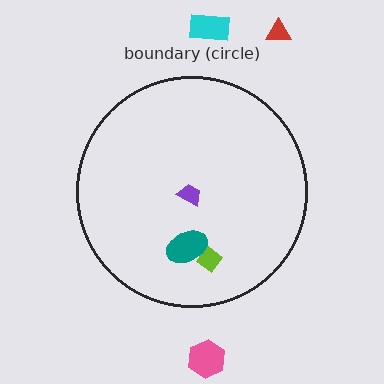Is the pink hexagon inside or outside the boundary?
Outside.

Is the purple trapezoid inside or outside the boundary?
Inside.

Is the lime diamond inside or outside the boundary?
Inside.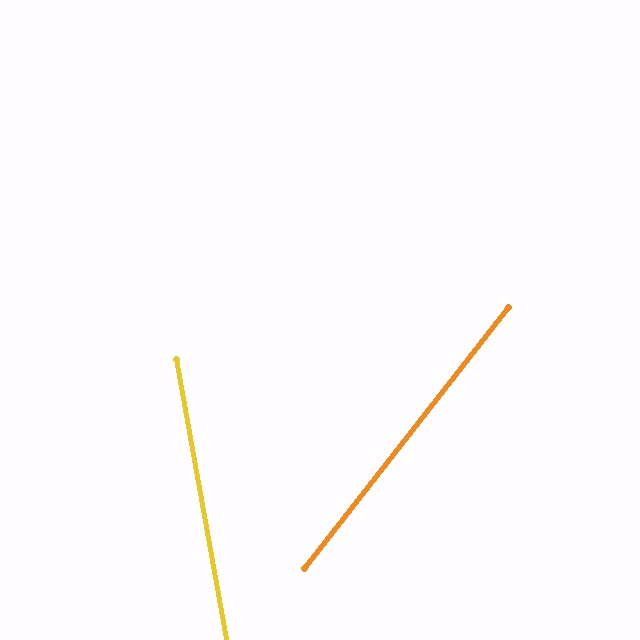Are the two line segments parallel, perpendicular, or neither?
Neither parallel nor perpendicular — they differ by about 48°.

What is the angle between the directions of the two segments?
Approximately 48 degrees.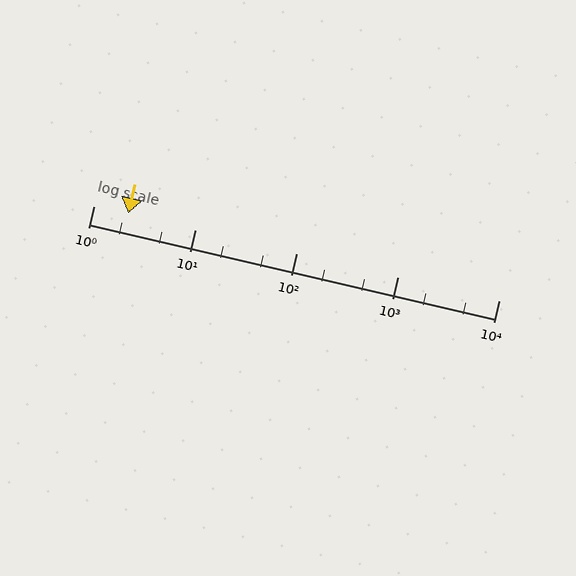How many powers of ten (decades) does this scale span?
The scale spans 4 decades, from 1 to 10000.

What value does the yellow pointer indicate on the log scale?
The pointer indicates approximately 2.2.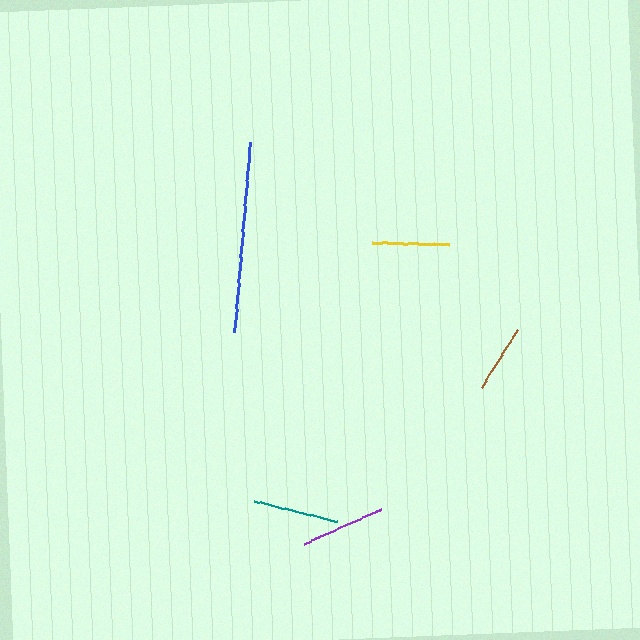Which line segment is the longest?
The blue line is the longest at approximately 192 pixels.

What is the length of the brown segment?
The brown segment is approximately 68 pixels long.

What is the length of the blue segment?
The blue segment is approximately 192 pixels long.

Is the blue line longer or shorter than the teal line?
The blue line is longer than the teal line.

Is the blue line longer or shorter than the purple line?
The blue line is longer than the purple line.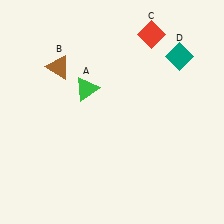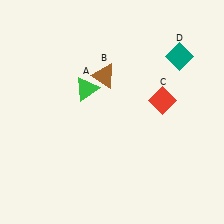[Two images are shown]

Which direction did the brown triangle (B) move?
The brown triangle (B) moved right.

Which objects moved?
The objects that moved are: the brown triangle (B), the red diamond (C).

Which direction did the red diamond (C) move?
The red diamond (C) moved down.